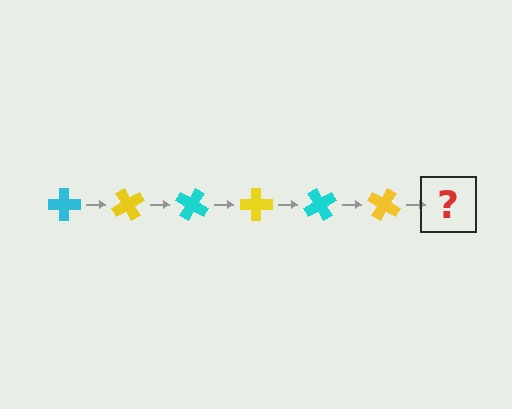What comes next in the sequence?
The next element should be a cyan cross, rotated 360 degrees from the start.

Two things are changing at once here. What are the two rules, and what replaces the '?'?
The two rules are that it rotates 60 degrees each step and the color cycles through cyan and yellow. The '?' should be a cyan cross, rotated 360 degrees from the start.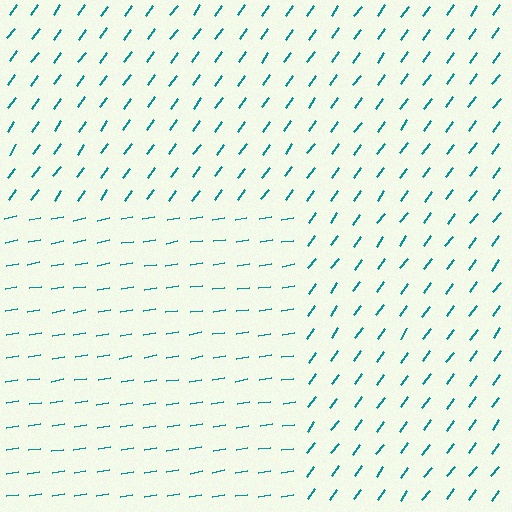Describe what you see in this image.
The image is filled with small teal line segments. A rectangle region in the image has lines oriented differently from the surrounding lines, creating a visible texture boundary.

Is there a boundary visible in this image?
Yes, there is a texture boundary formed by a change in line orientation.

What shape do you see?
I see a rectangle.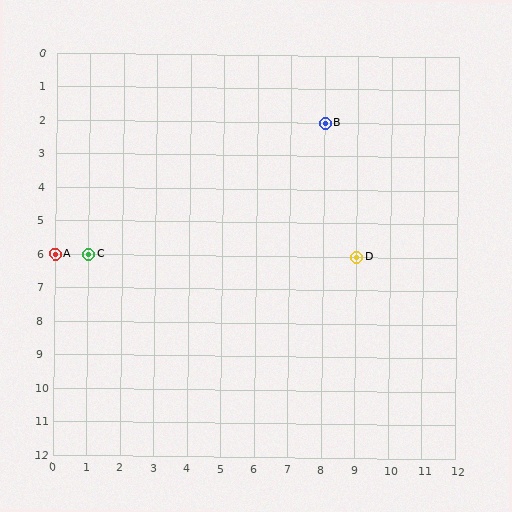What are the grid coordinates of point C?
Point C is at grid coordinates (1, 6).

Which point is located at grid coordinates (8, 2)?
Point B is at (8, 2).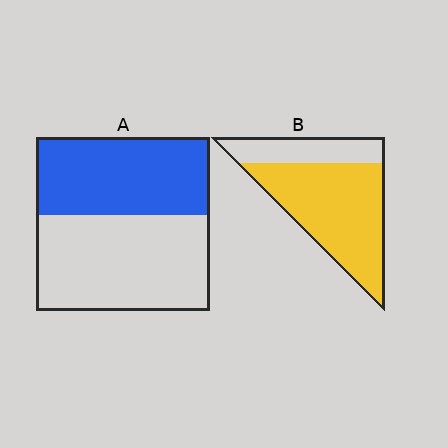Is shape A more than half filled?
No.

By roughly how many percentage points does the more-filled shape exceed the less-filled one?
By roughly 30 percentage points (B over A).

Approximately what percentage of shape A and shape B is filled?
A is approximately 45% and B is approximately 70%.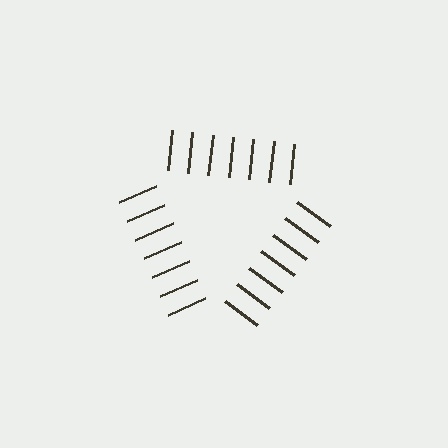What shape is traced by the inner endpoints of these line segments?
An illusory triangle — the line segments terminate on its edges but no continuous stroke is drawn.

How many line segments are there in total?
21 — 7 along each of the 3 edges.